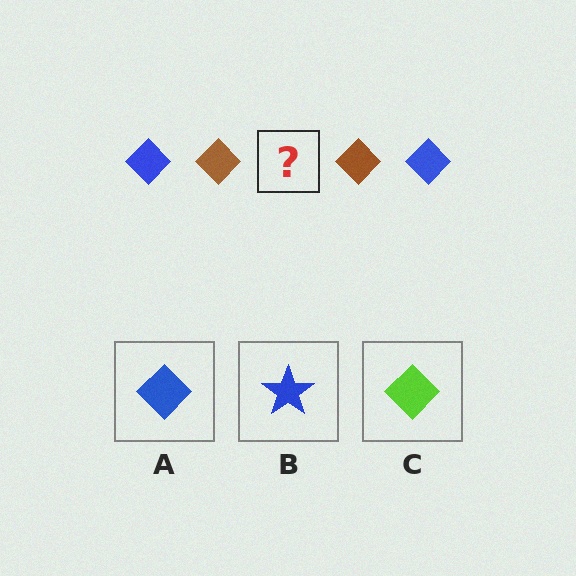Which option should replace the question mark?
Option A.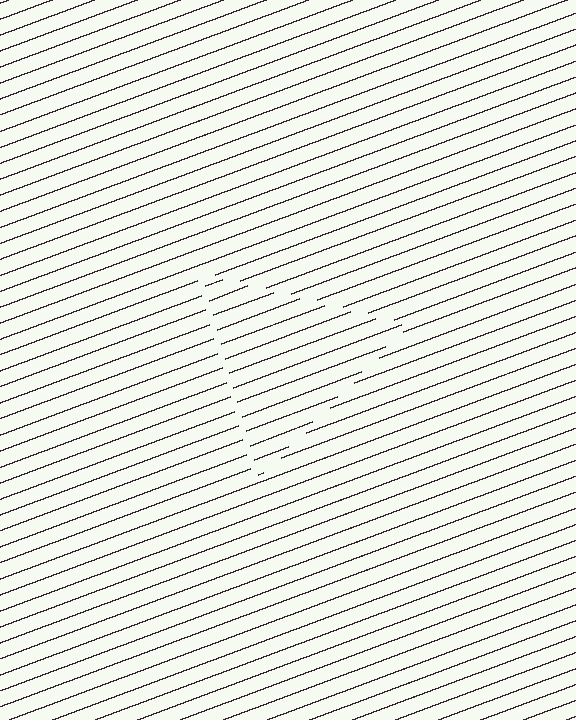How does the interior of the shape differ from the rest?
The interior of the shape contains the same grating, shifted by half a period — the contour is defined by the phase discontinuity where line-ends from the inner and outer gratings abut.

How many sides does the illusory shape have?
3 sides — the line-ends trace a triangle.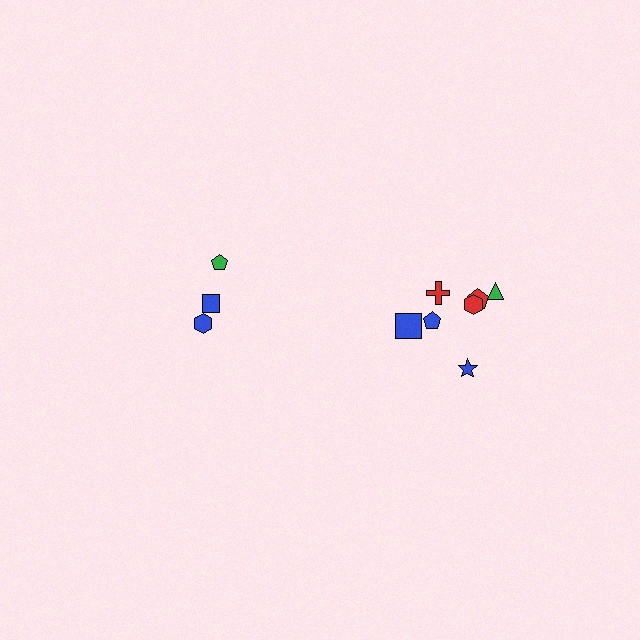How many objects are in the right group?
There are 7 objects.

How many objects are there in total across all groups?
There are 10 objects.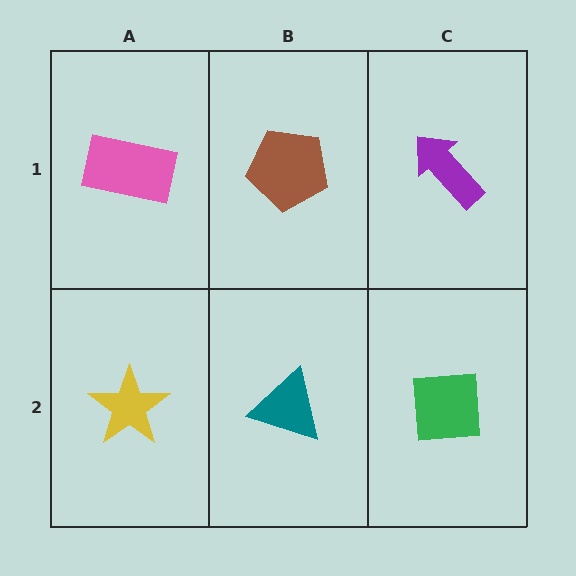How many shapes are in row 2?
3 shapes.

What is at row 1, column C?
A purple arrow.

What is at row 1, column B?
A brown pentagon.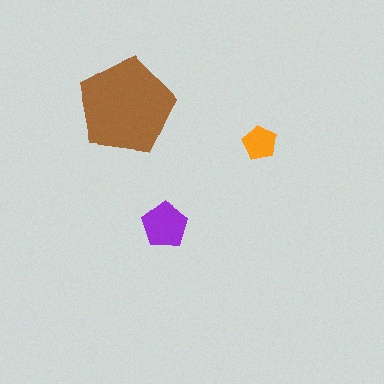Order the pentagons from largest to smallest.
the brown one, the purple one, the orange one.